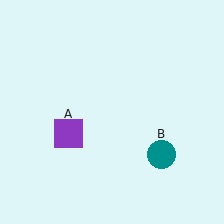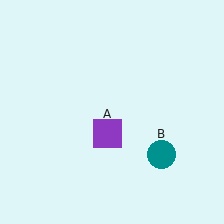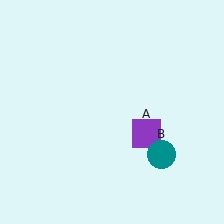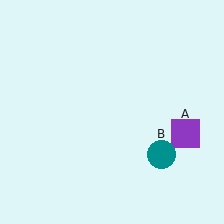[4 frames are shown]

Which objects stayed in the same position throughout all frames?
Teal circle (object B) remained stationary.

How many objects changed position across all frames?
1 object changed position: purple square (object A).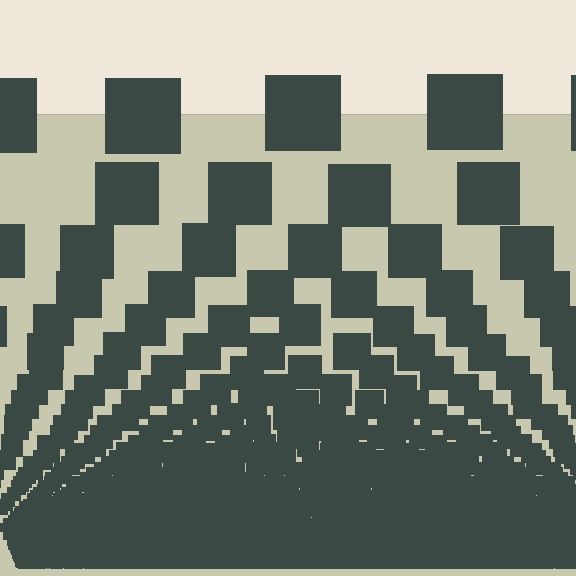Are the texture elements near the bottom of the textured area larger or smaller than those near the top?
Smaller. The gradient is inverted — elements near the bottom are smaller and denser.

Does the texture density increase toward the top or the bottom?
Density increases toward the bottom.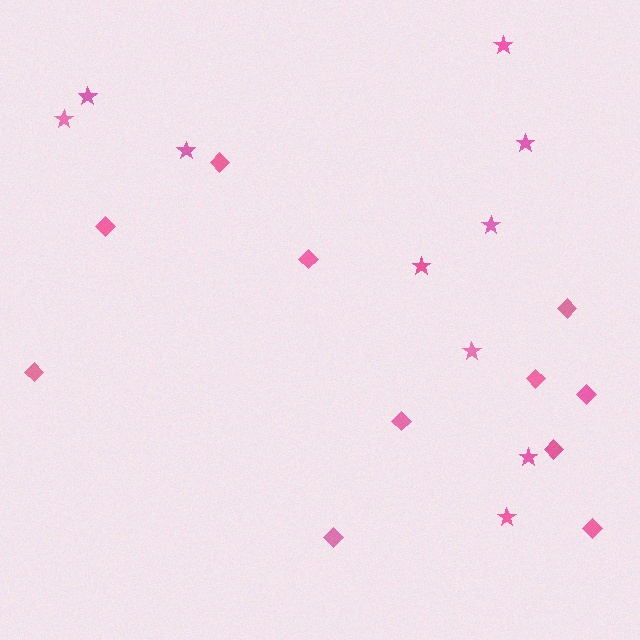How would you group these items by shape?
There are 2 groups: one group of diamonds (11) and one group of stars (10).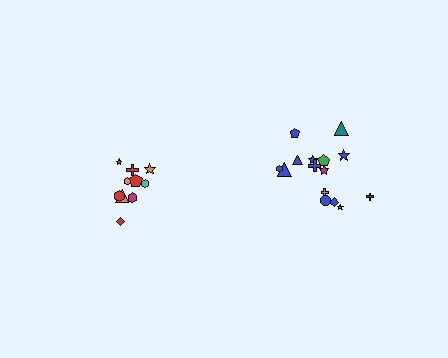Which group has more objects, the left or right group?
The right group.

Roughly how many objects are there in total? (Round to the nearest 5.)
Roughly 25 objects in total.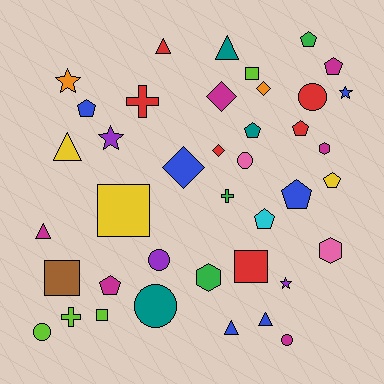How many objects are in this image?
There are 40 objects.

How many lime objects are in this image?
There are 4 lime objects.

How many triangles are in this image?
There are 6 triangles.